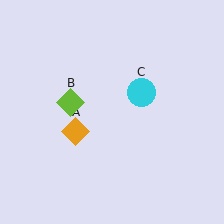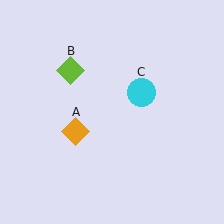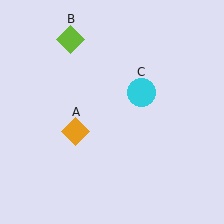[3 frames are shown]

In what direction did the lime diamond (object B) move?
The lime diamond (object B) moved up.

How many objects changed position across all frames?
1 object changed position: lime diamond (object B).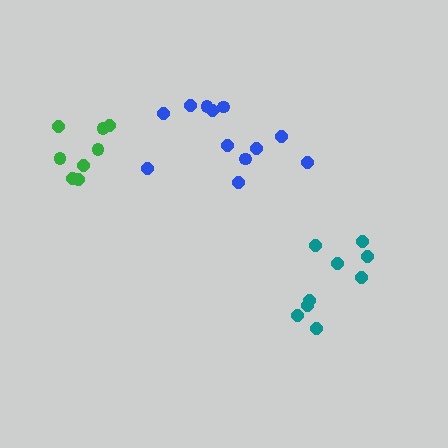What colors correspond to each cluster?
The clusters are colored: blue, teal, green.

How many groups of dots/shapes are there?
There are 3 groups.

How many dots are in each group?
Group 1: 12 dots, Group 2: 9 dots, Group 3: 8 dots (29 total).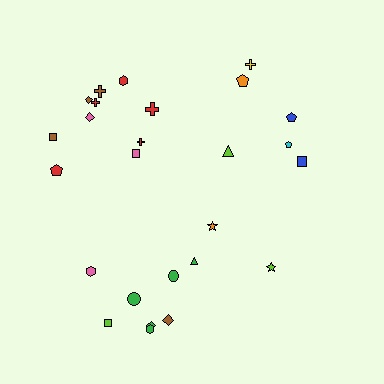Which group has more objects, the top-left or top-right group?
The top-left group.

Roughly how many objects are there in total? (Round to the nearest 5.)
Roughly 25 objects in total.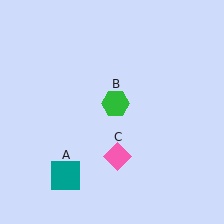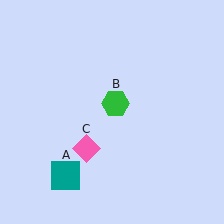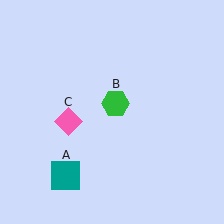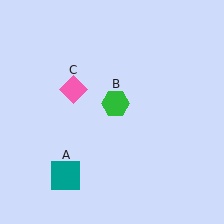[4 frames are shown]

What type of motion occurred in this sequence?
The pink diamond (object C) rotated clockwise around the center of the scene.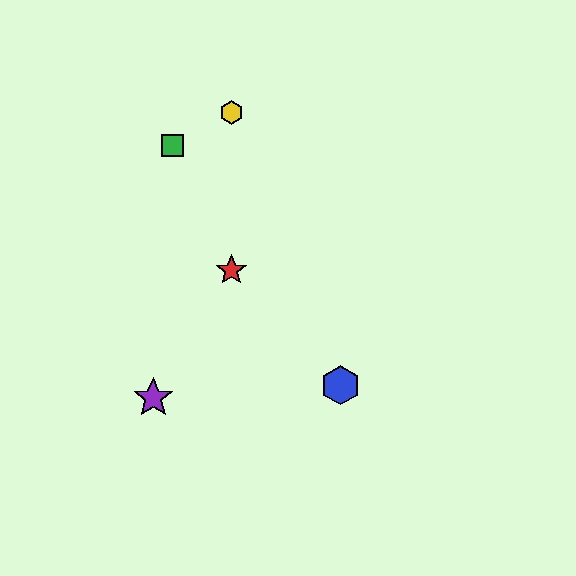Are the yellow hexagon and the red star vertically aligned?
Yes, both are at x≈231.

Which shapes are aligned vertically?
The red star, the yellow hexagon are aligned vertically.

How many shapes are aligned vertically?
2 shapes (the red star, the yellow hexagon) are aligned vertically.